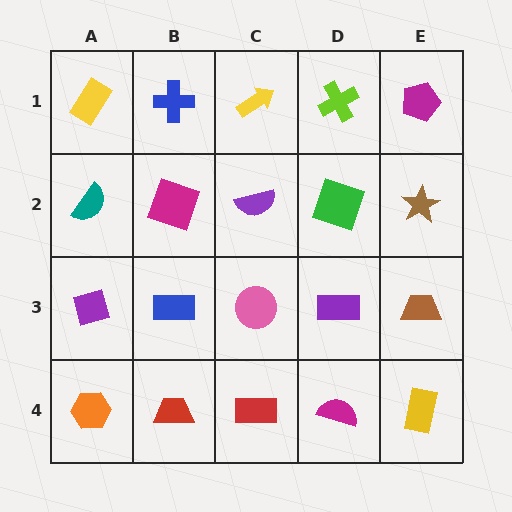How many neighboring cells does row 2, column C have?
4.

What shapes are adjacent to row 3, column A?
A teal semicircle (row 2, column A), an orange hexagon (row 4, column A), a blue rectangle (row 3, column B).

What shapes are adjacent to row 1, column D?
A green square (row 2, column D), a yellow arrow (row 1, column C), a magenta pentagon (row 1, column E).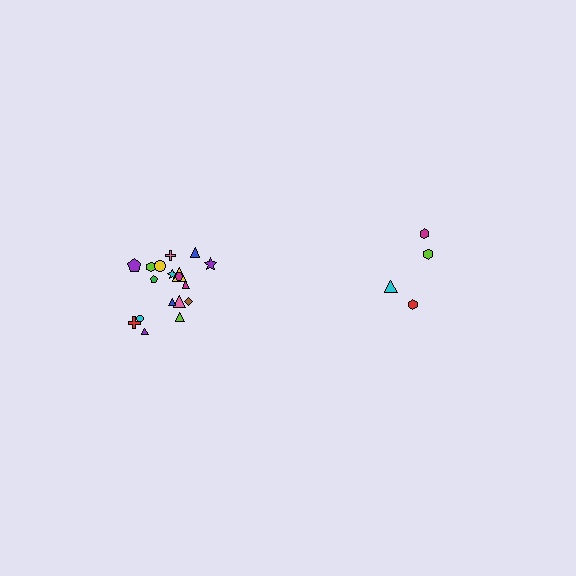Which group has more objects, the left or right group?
The left group.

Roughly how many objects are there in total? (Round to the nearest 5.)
Roughly 20 objects in total.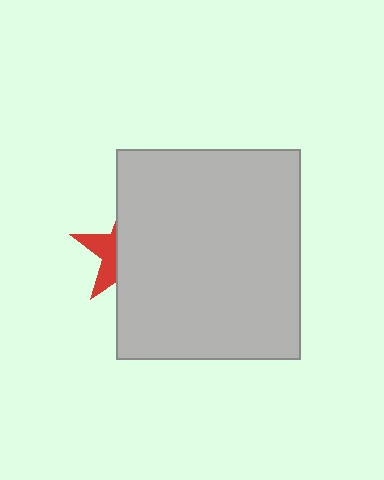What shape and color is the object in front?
The object in front is a light gray rectangle.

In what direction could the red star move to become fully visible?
The red star could move left. That would shift it out from behind the light gray rectangle entirely.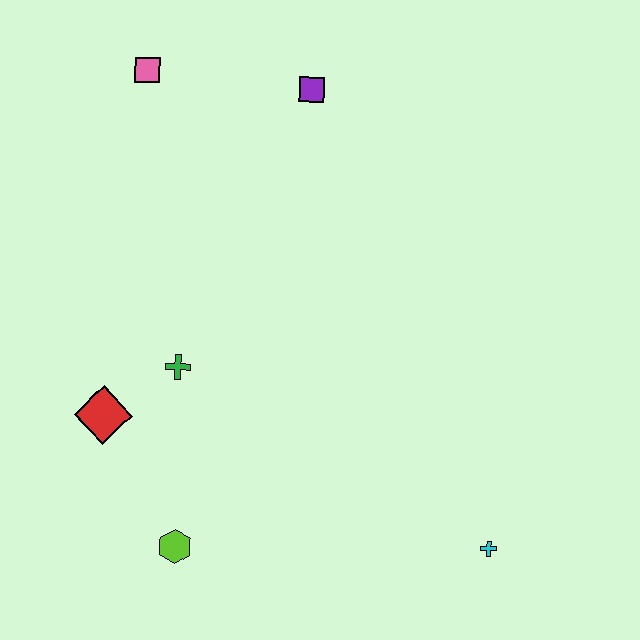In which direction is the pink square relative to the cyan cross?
The pink square is above the cyan cross.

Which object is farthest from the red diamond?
The cyan cross is farthest from the red diamond.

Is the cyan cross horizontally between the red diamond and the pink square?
No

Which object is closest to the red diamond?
The green cross is closest to the red diamond.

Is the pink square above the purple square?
Yes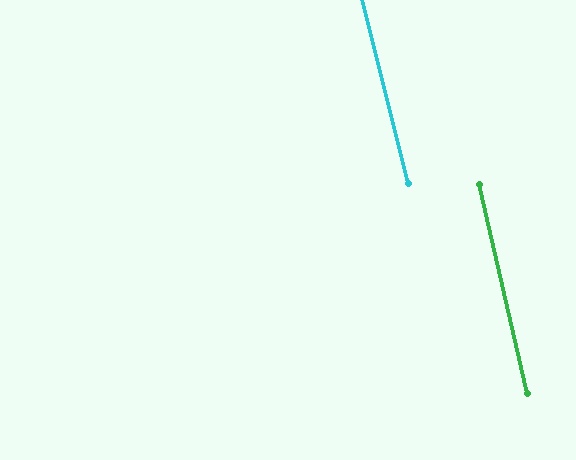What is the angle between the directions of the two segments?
Approximately 1 degree.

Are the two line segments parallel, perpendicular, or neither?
Parallel — their directions differ by only 1.3°.